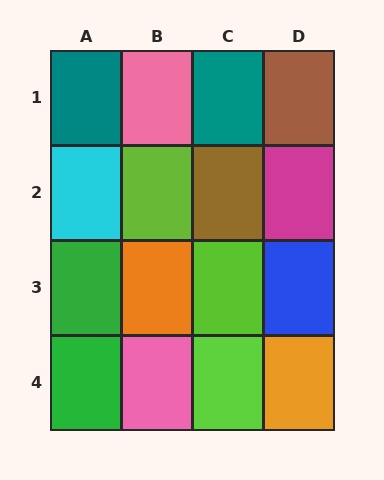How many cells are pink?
2 cells are pink.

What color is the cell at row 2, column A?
Cyan.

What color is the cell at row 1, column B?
Pink.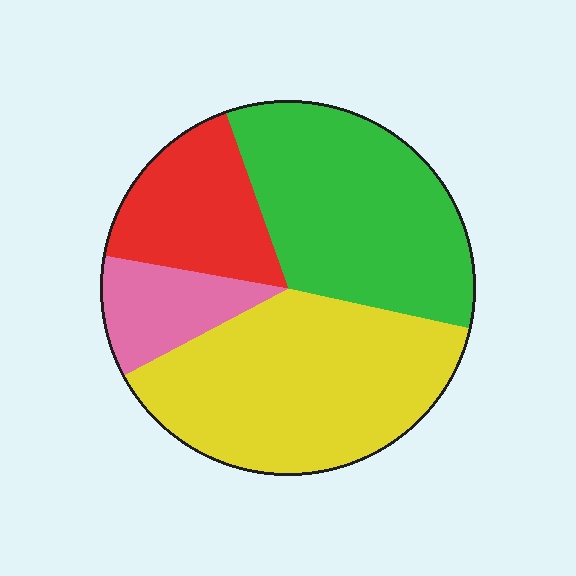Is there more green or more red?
Green.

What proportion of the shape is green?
Green covers roughly 35% of the shape.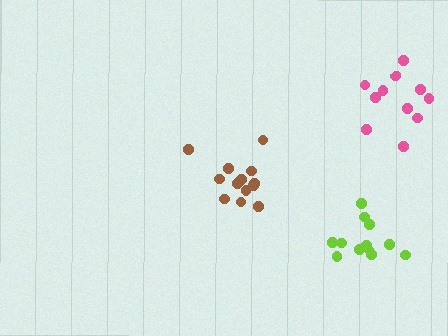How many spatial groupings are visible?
There are 3 spatial groupings.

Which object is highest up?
The pink cluster is topmost.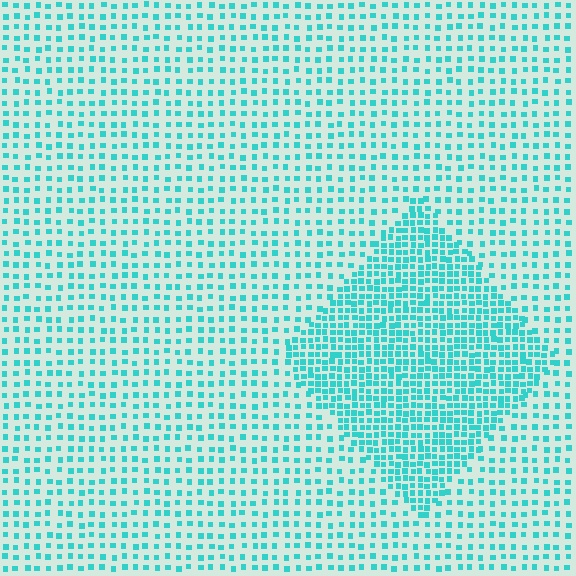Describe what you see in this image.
The image contains small cyan elements arranged at two different densities. A diamond-shaped region is visible where the elements are more densely packed than the surrounding area.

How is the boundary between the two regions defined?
The boundary is defined by a change in element density (approximately 2.2x ratio). All elements are the same color, size, and shape.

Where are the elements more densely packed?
The elements are more densely packed inside the diamond boundary.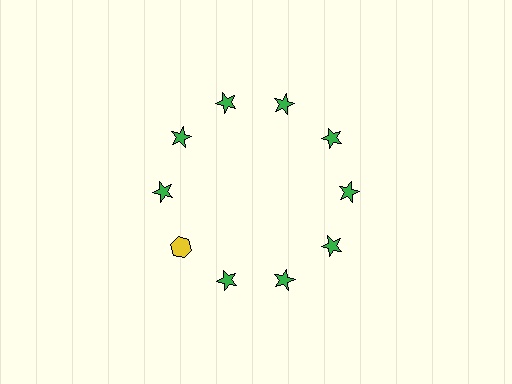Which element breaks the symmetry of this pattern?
The yellow hexagon at roughly the 8 o'clock position breaks the symmetry. All other shapes are green stars.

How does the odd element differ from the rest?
It differs in both color (yellow instead of green) and shape (hexagon instead of star).